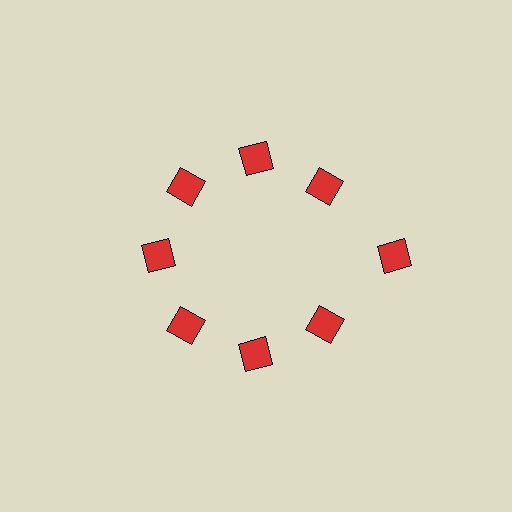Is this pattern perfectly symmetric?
No. The 8 red diamonds are arranged in a ring, but one element near the 3 o'clock position is pushed outward from the center, breaking the 8-fold rotational symmetry.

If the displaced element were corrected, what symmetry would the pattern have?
It would have 8-fold rotational symmetry — the pattern would map onto itself every 45 degrees.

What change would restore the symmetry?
The symmetry would be restored by moving it inward, back onto the ring so that all 8 diamonds sit at equal angles and equal distance from the center.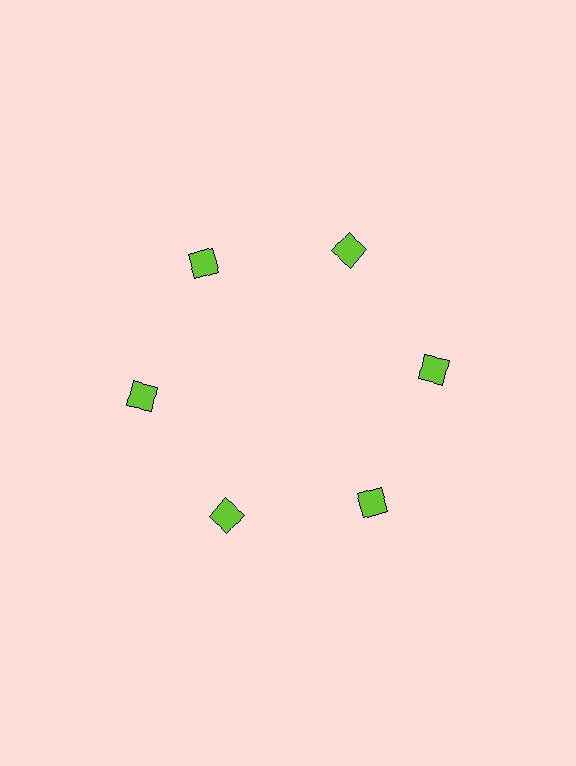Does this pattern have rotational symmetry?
Yes, this pattern has 6-fold rotational symmetry. It looks the same after rotating 60 degrees around the center.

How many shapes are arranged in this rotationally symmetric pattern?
There are 6 shapes, arranged in 6 groups of 1.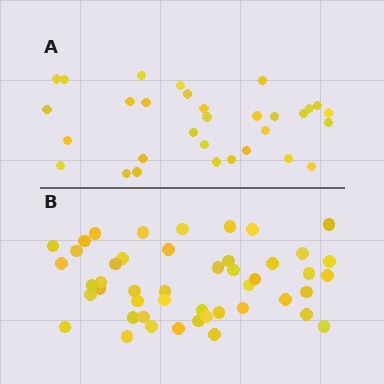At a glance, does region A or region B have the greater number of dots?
Region B (the bottom region) has more dots.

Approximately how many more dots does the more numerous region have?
Region B has approximately 15 more dots than region A.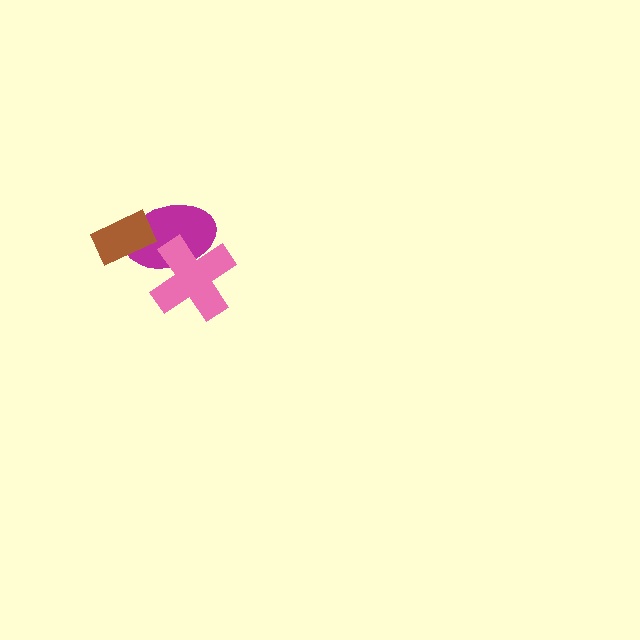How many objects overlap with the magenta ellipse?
2 objects overlap with the magenta ellipse.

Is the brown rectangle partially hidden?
No, no other shape covers it.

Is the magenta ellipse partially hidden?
Yes, it is partially covered by another shape.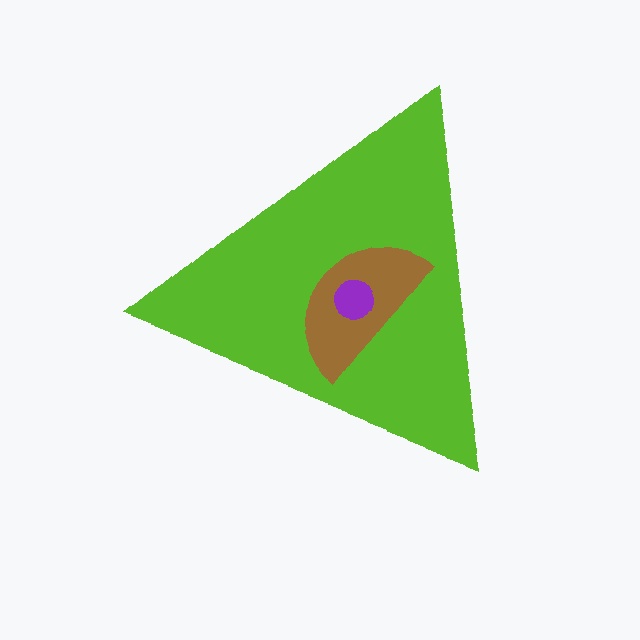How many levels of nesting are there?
3.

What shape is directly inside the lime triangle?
The brown semicircle.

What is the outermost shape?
The lime triangle.